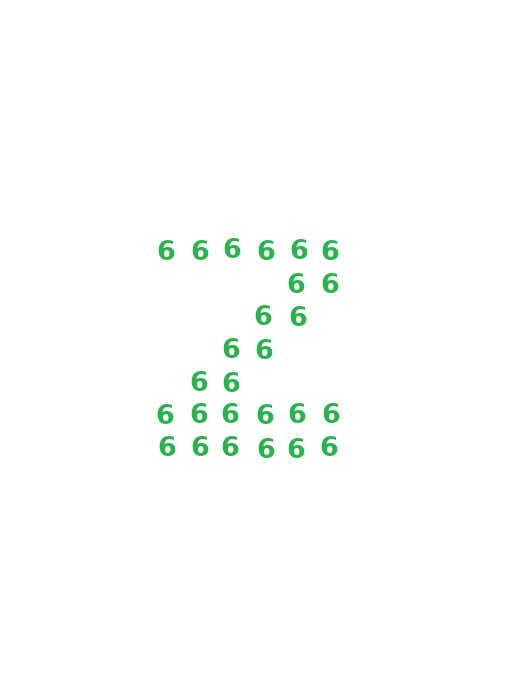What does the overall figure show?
The overall figure shows the letter Z.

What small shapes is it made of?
It is made of small digit 6's.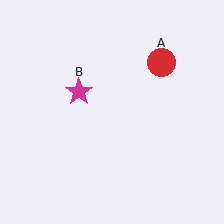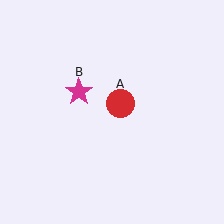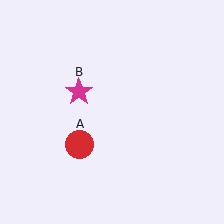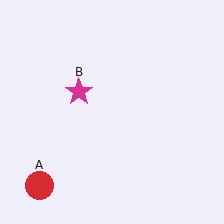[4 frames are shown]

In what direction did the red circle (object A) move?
The red circle (object A) moved down and to the left.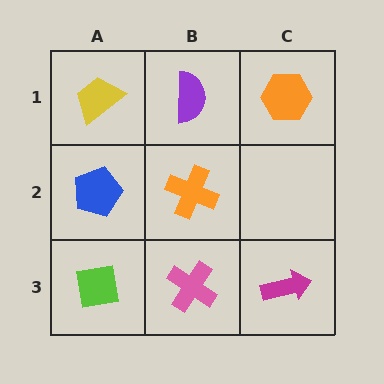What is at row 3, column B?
A pink cross.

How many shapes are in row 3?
3 shapes.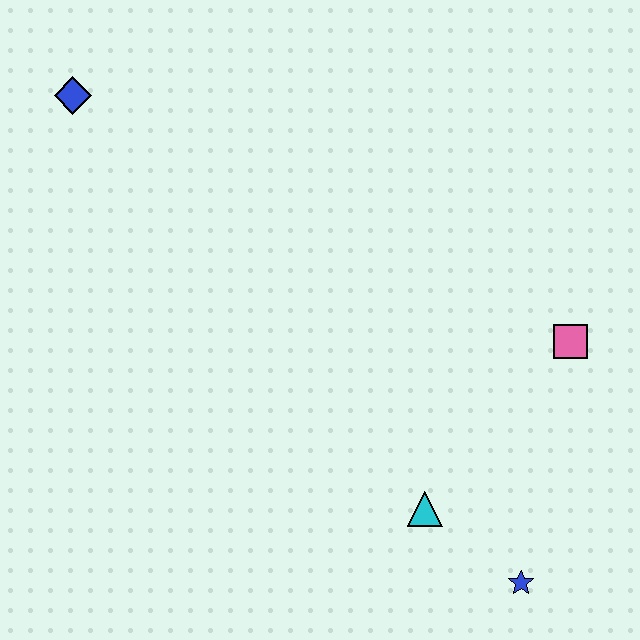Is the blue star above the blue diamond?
No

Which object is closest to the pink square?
The cyan triangle is closest to the pink square.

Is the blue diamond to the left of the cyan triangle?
Yes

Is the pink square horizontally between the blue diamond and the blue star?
No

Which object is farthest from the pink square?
The blue diamond is farthest from the pink square.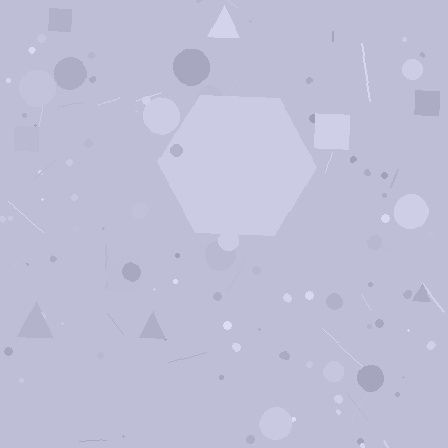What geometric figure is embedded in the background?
A hexagon is embedded in the background.